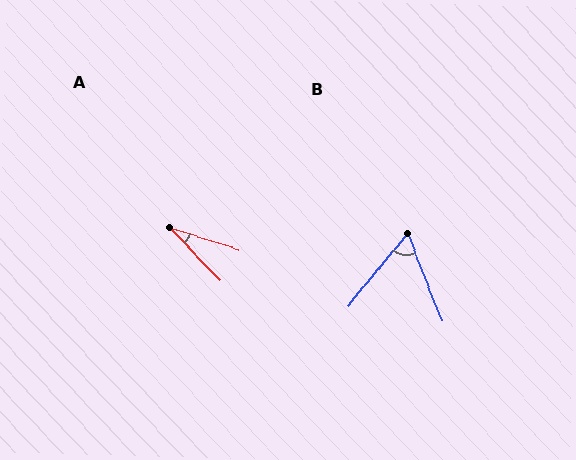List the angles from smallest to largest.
A (29°), B (61°).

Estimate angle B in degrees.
Approximately 61 degrees.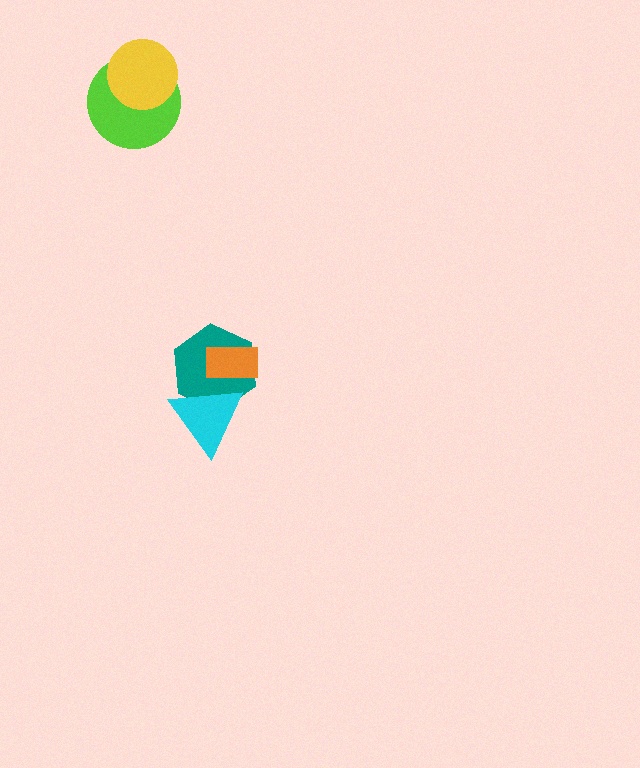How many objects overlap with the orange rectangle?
2 objects overlap with the orange rectangle.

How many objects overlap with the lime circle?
1 object overlaps with the lime circle.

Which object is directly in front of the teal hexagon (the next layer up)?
The cyan triangle is directly in front of the teal hexagon.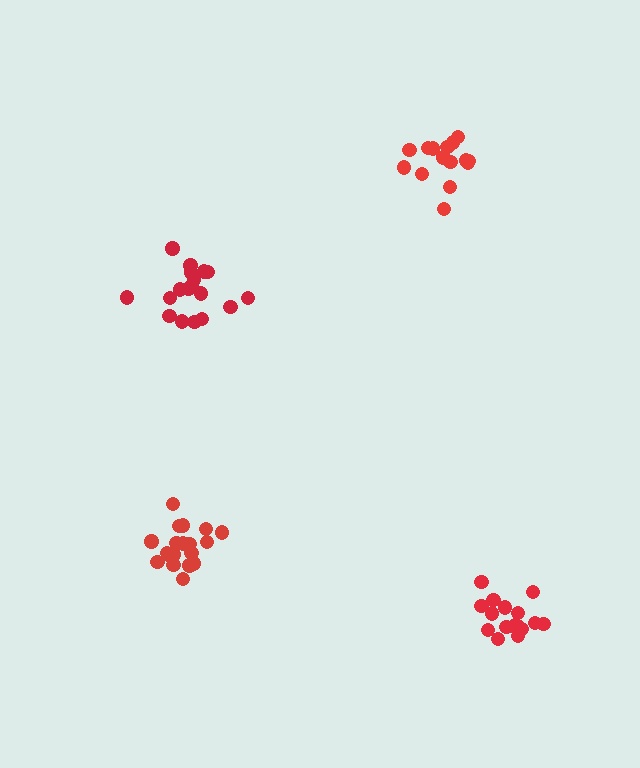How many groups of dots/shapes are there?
There are 4 groups.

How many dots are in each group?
Group 1: 15 dots, Group 2: 19 dots, Group 3: 18 dots, Group 4: 17 dots (69 total).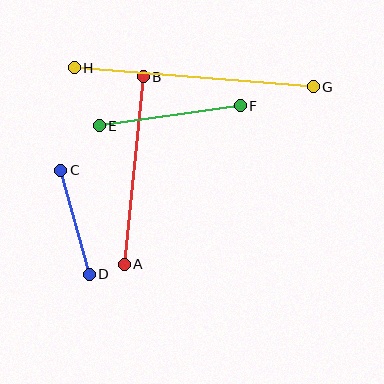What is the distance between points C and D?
The distance is approximately 108 pixels.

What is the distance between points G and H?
The distance is approximately 240 pixels.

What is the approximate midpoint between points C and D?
The midpoint is at approximately (75, 222) pixels.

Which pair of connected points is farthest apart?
Points G and H are farthest apart.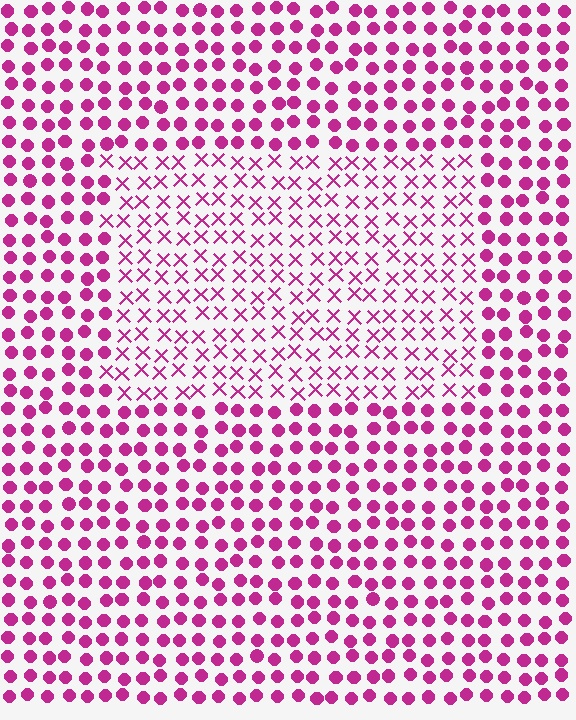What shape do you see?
I see a rectangle.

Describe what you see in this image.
The image is filled with small magenta elements arranged in a uniform grid. A rectangle-shaped region contains X marks, while the surrounding area contains circles. The boundary is defined purely by the change in element shape.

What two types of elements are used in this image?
The image uses X marks inside the rectangle region and circles outside it.